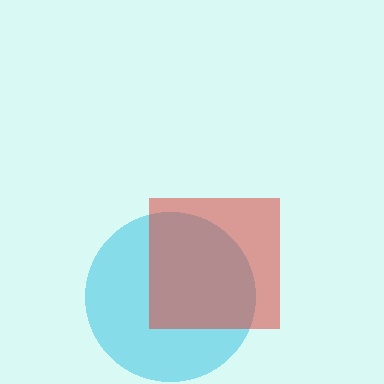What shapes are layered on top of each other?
The layered shapes are: a cyan circle, a red square.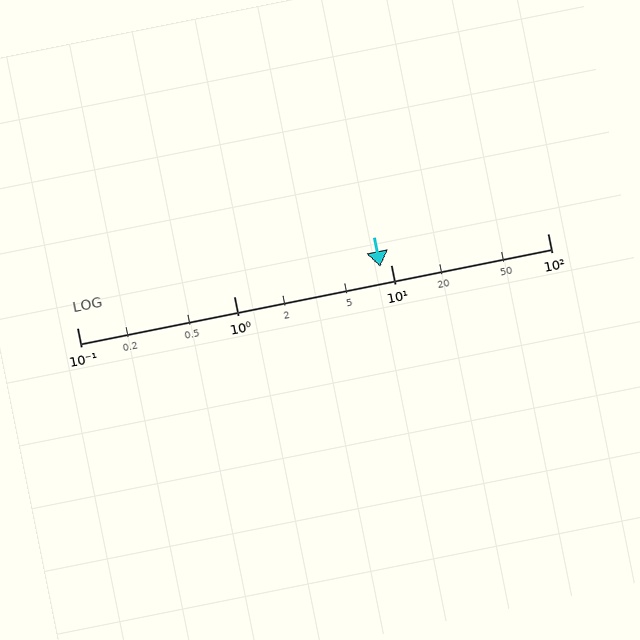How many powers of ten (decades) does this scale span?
The scale spans 3 decades, from 0.1 to 100.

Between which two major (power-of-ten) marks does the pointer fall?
The pointer is between 1 and 10.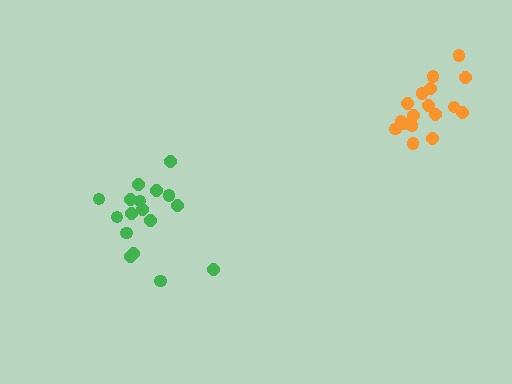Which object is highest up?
The orange cluster is topmost.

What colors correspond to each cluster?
The clusters are colored: green, orange.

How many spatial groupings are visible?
There are 2 spatial groupings.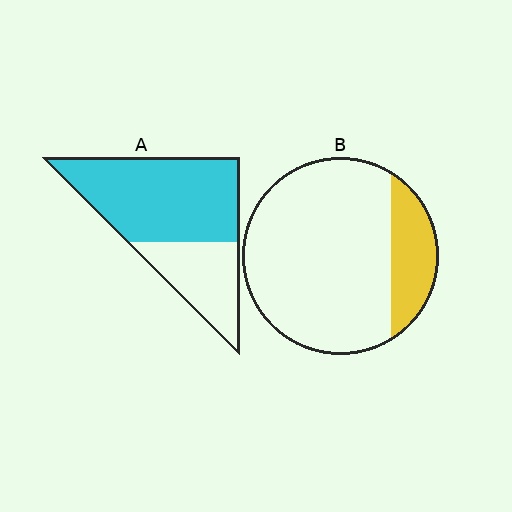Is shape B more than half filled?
No.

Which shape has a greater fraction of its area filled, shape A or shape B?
Shape A.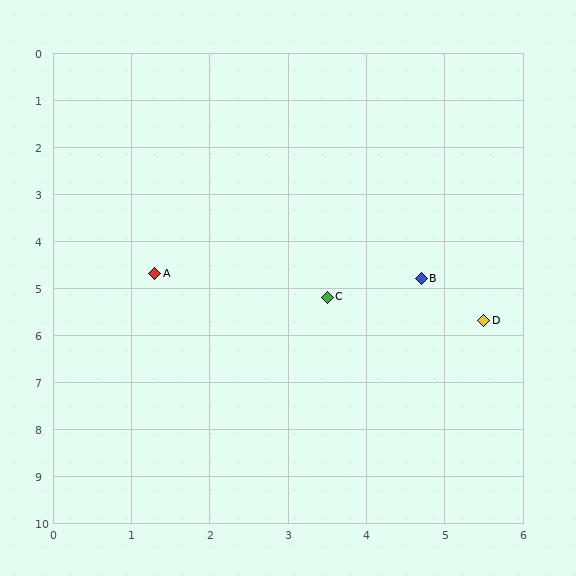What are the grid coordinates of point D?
Point D is at approximately (5.5, 5.7).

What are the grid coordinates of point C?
Point C is at approximately (3.5, 5.2).